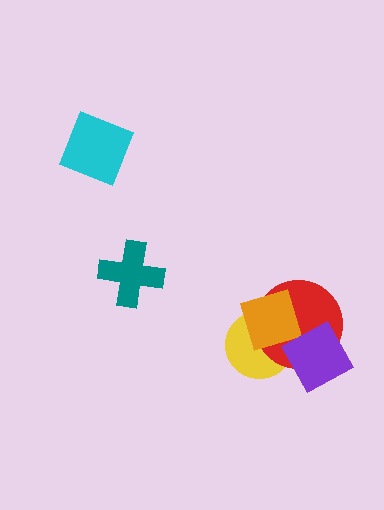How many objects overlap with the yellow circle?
2 objects overlap with the yellow circle.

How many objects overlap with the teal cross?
0 objects overlap with the teal cross.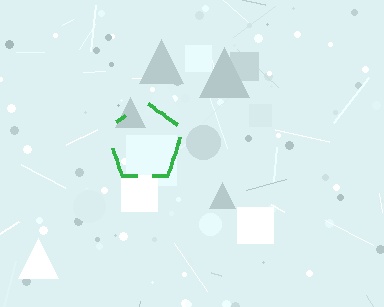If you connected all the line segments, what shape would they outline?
They would outline a pentagon.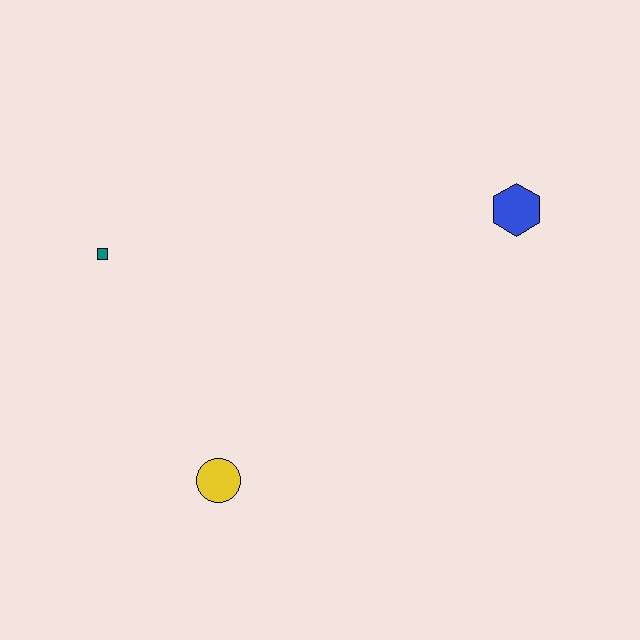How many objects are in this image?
There are 3 objects.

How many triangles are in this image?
There are no triangles.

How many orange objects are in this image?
There are no orange objects.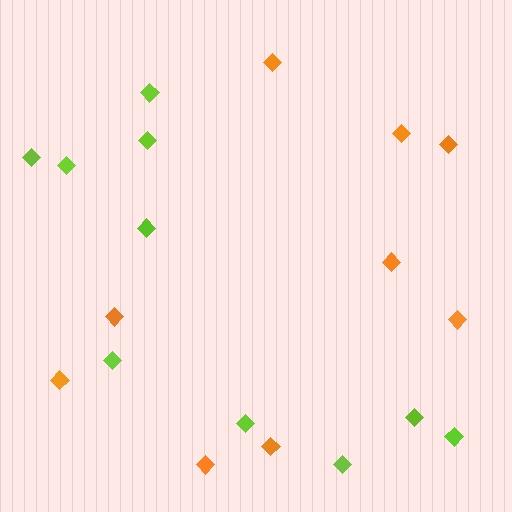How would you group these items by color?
There are 2 groups: one group of orange diamonds (9) and one group of lime diamonds (10).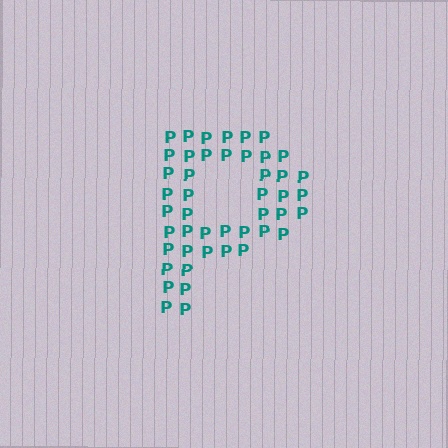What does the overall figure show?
The overall figure shows the letter P.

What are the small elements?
The small elements are letter P's.